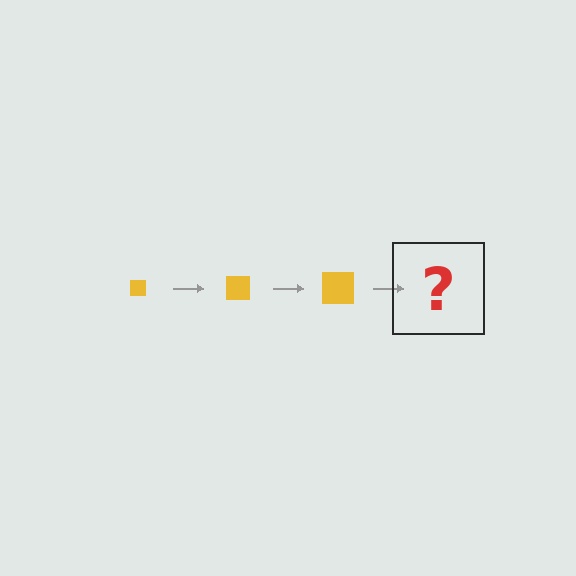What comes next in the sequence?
The next element should be a yellow square, larger than the previous one.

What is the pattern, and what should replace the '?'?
The pattern is that the square gets progressively larger each step. The '?' should be a yellow square, larger than the previous one.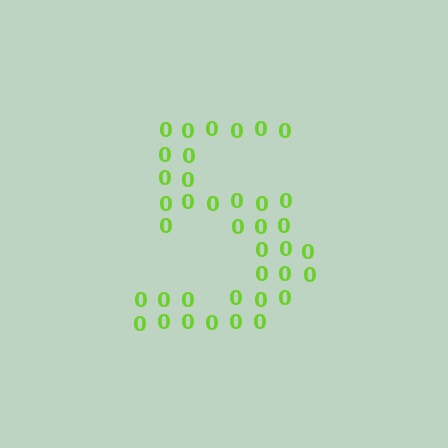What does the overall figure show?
The overall figure shows the digit 5.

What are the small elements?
The small elements are digit 0's.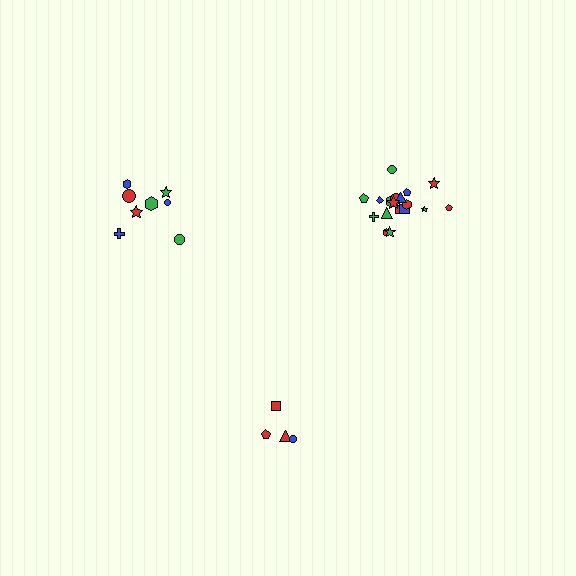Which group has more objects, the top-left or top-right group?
The top-right group.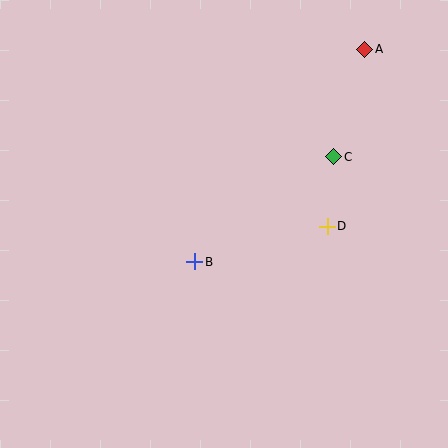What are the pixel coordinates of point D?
Point D is at (327, 226).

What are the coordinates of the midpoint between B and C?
The midpoint between B and C is at (264, 209).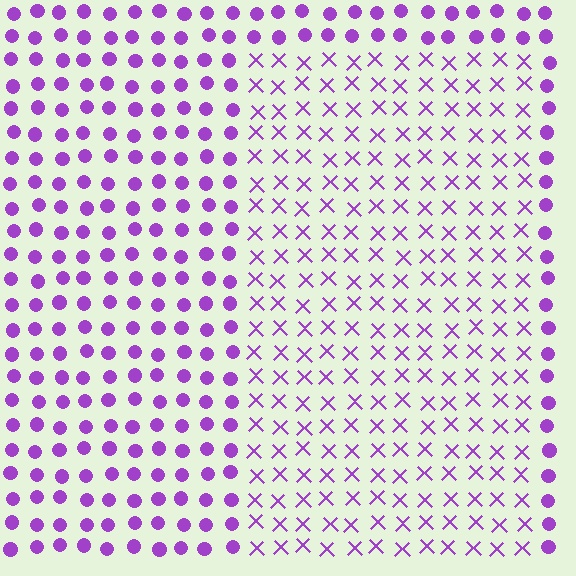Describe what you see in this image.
The image is filled with small purple elements arranged in a uniform grid. A rectangle-shaped region contains X marks, while the surrounding area contains circles. The boundary is defined purely by the change in element shape.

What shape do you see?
I see a rectangle.